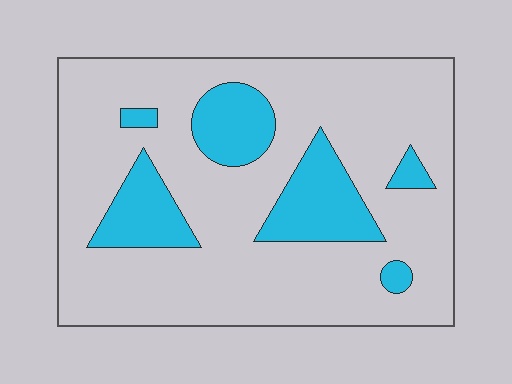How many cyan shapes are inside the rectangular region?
6.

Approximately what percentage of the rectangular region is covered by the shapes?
Approximately 20%.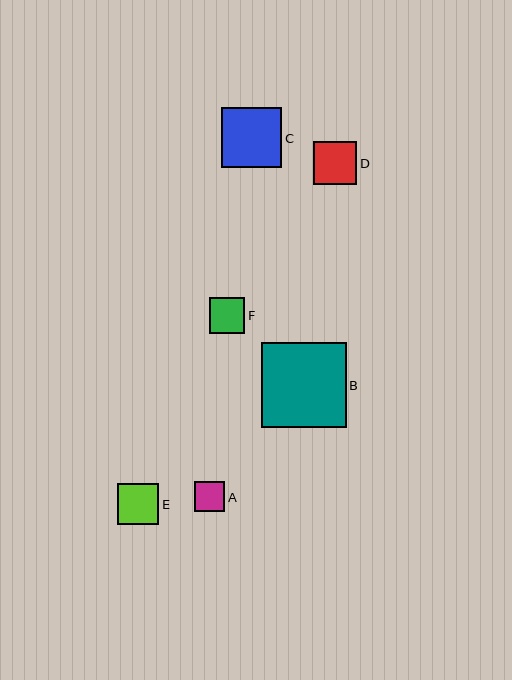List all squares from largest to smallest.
From largest to smallest: B, C, D, E, F, A.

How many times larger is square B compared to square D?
Square B is approximately 2.0 times the size of square D.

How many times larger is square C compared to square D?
Square C is approximately 1.4 times the size of square D.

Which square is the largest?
Square B is the largest with a size of approximately 85 pixels.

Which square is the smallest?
Square A is the smallest with a size of approximately 30 pixels.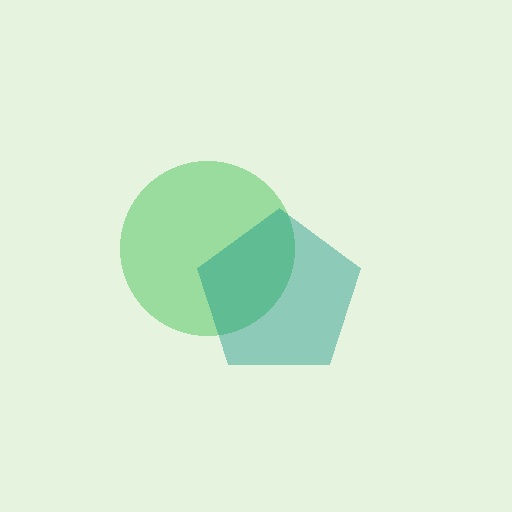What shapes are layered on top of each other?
The layered shapes are: a green circle, a teal pentagon.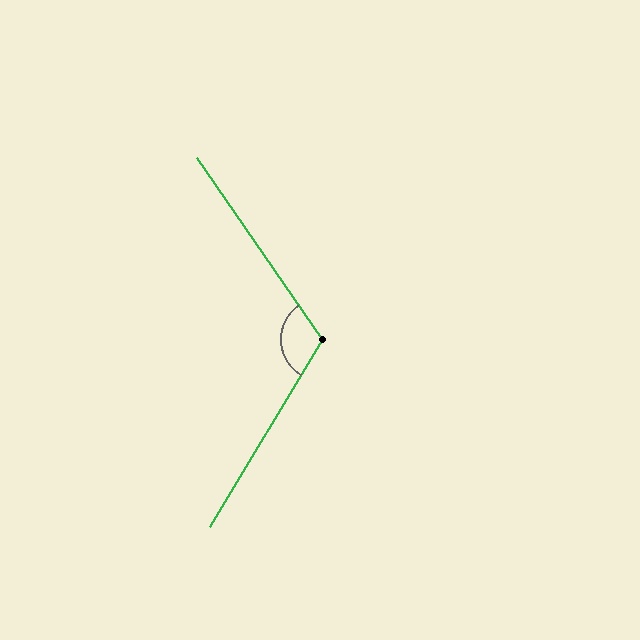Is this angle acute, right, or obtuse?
It is obtuse.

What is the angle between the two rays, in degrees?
Approximately 114 degrees.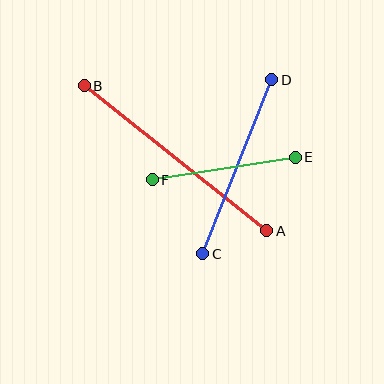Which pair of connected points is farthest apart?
Points A and B are farthest apart.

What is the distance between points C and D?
The distance is approximately 187 pixels.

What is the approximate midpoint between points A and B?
The midpoint is at approximately (175, 158) pixels.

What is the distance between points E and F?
The distance is approximately 145 pixels.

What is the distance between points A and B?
The distance is approximately 233 pixels.